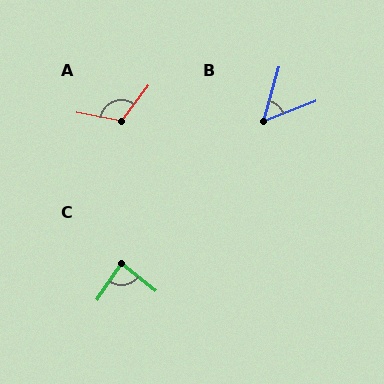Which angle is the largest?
A, at approximately 116 degrees.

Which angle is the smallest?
B, at approximately 53 degrees.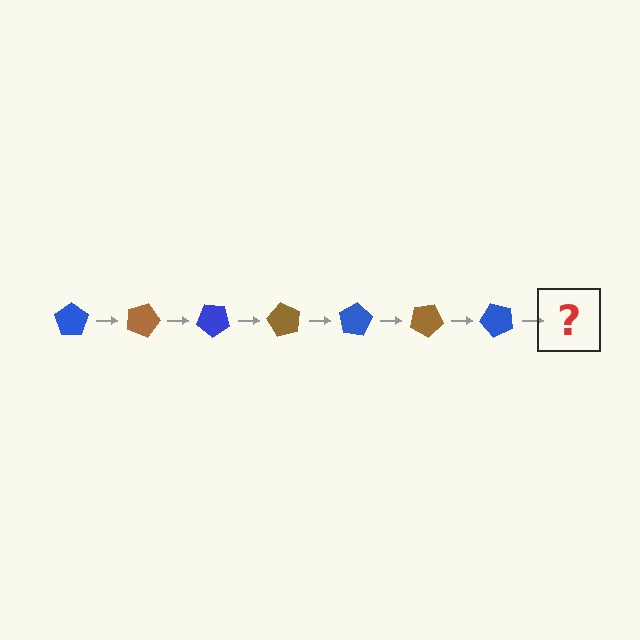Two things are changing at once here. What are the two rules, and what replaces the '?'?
The two rules are that it rotates 20 degrees each step and the color cycles through blue and brown. The '?' should be a brown pentagon, rotated 140 degrees from the start.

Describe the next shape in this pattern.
It should be a brown pentagon, rotated 140 degrees from the start.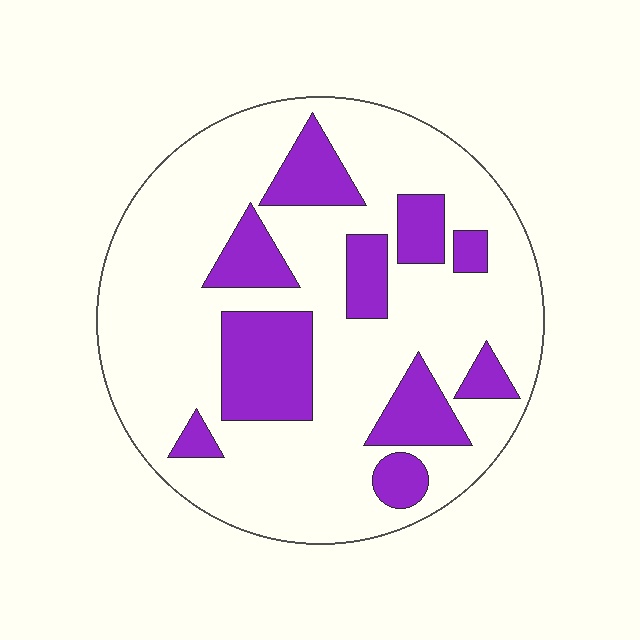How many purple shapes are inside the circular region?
10.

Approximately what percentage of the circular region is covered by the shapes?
Approximately 25%.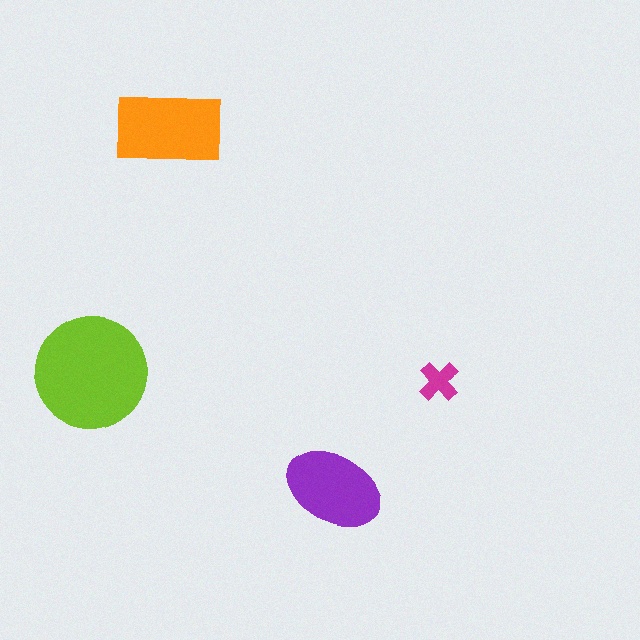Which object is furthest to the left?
The lime circle is leftmost.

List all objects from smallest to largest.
The magenta cross, the purple ellipse, the orange rectangle, the lime circle.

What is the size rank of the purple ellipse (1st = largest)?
3rd.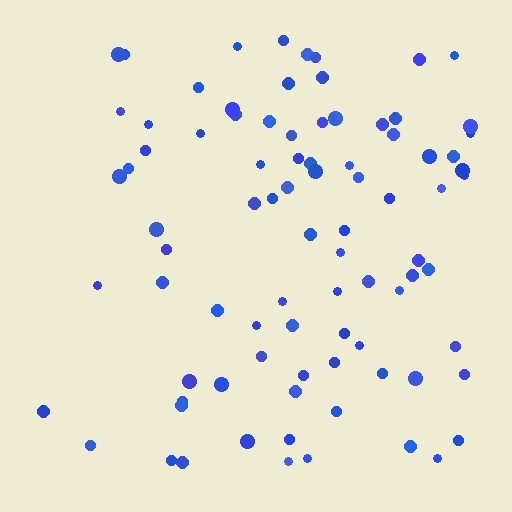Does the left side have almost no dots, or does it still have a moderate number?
Still a moderate number, just noticeably fewer than the right.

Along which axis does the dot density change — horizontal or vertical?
Horizontal.